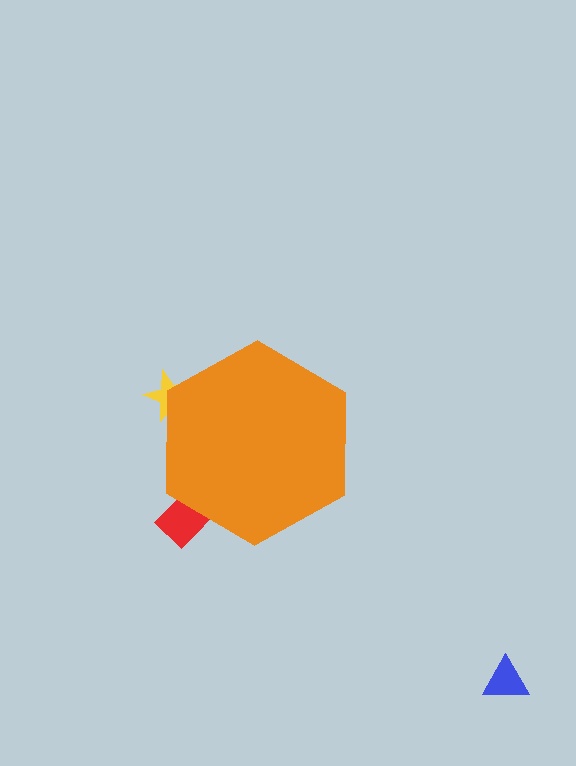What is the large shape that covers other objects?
An orange hexagon.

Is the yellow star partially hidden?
Yes, the yellow star is partially hidden behind the orange hexagon.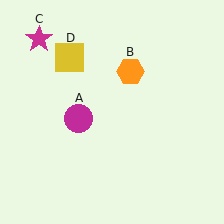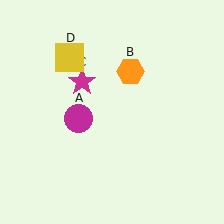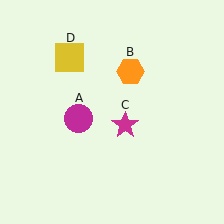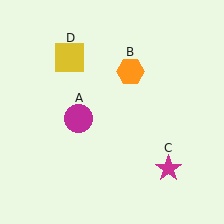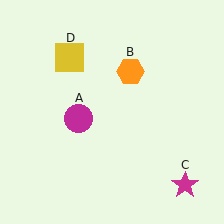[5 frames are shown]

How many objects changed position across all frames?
1 object changed position: magenta star (object C).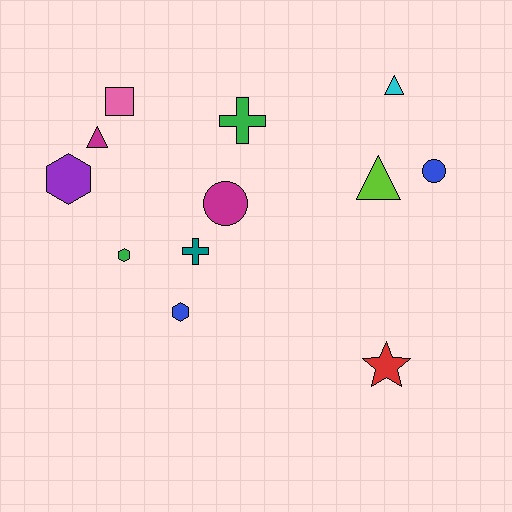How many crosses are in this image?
There are 2 crosses.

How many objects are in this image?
There are 12 objects.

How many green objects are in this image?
There are 2 green objects.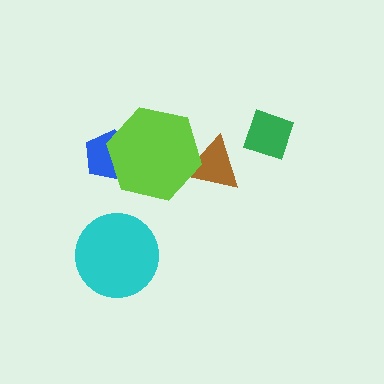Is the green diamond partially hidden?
No, no other shape covers it.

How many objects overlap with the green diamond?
0 objects overlap with the green diamond.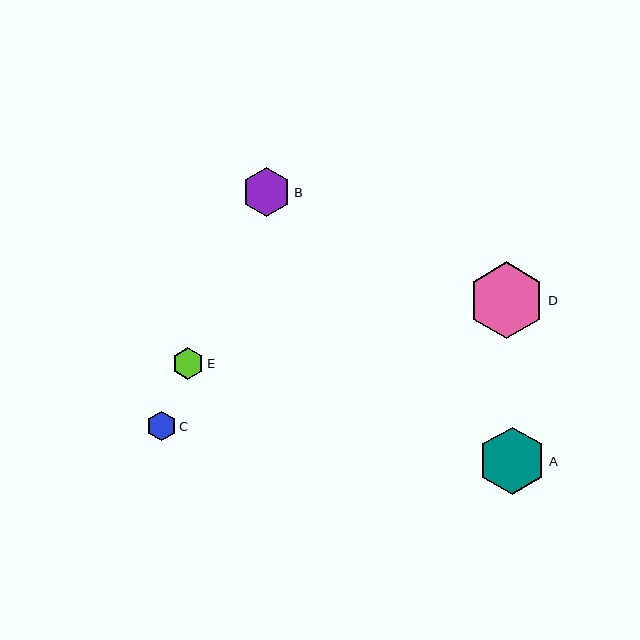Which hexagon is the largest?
Hexagon D is the largest with a size of approximately 77 pixels.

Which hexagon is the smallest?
Hexagon C is the smallest with a size of approximately 30 pixels.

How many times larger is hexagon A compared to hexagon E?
Hexagon A is approximately 2.1 times the size of hexagon E.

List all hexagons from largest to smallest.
From largest to smallest: D, A, B, E, C.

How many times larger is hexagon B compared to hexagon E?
Hexagon B is approximately 1.5 times the size of hexagon E.